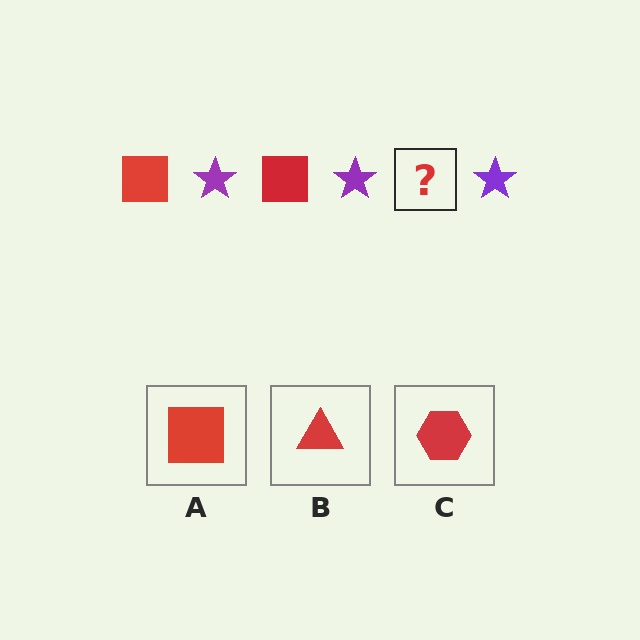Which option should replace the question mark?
Option A.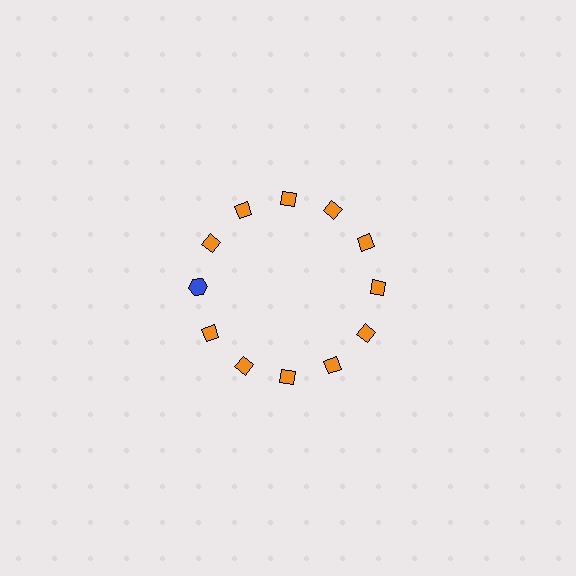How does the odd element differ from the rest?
It differs in both color (blue instead of orange) and shape (hexagon instead of diamond).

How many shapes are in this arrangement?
There are 12 shapes arranged in a ring pattern.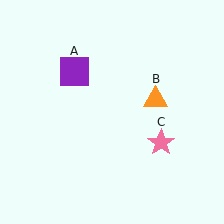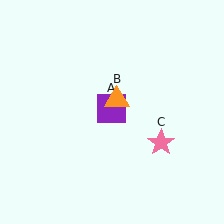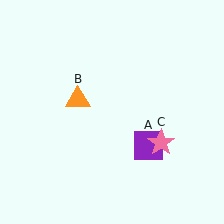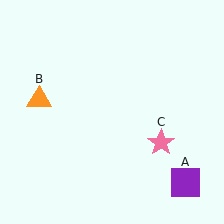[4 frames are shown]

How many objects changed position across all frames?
2 objects changed position: purple square (object A), orange triangle (object B).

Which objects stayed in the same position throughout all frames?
Pink star (object C) remained stationary.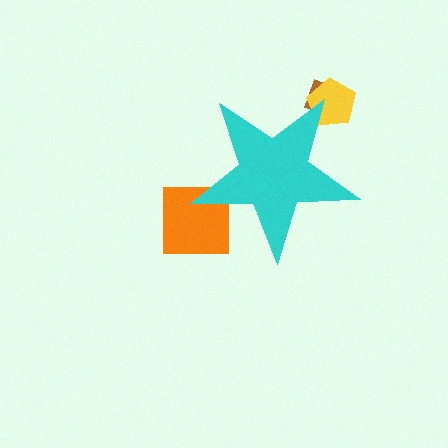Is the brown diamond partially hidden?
Yes, the brown diamond is partially hidden behind the cyan star.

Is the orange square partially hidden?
Yes, the orange square is partially hidden behind the cyan star.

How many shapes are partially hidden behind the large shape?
3 shapes are partially hidden.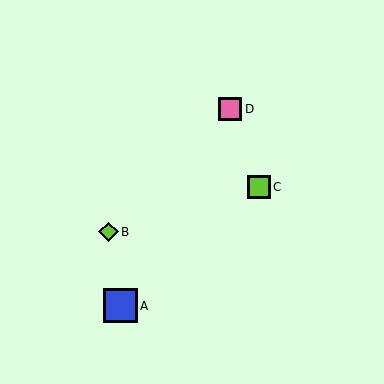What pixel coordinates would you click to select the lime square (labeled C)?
Click at (259, 187) to select the lime square C.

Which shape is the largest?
The blue square (labeled A) is the largest.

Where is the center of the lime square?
The center of the lime square is at (259, 187).